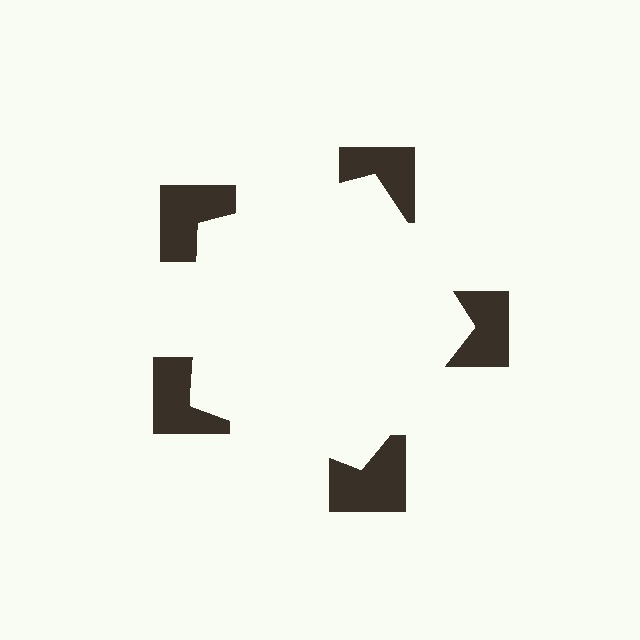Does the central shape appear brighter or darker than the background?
It typically appears slightly brighter than the background, even though no actual brightness change is drawn.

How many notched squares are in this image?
There are 5 — one at each vertex of the illusory pentagon.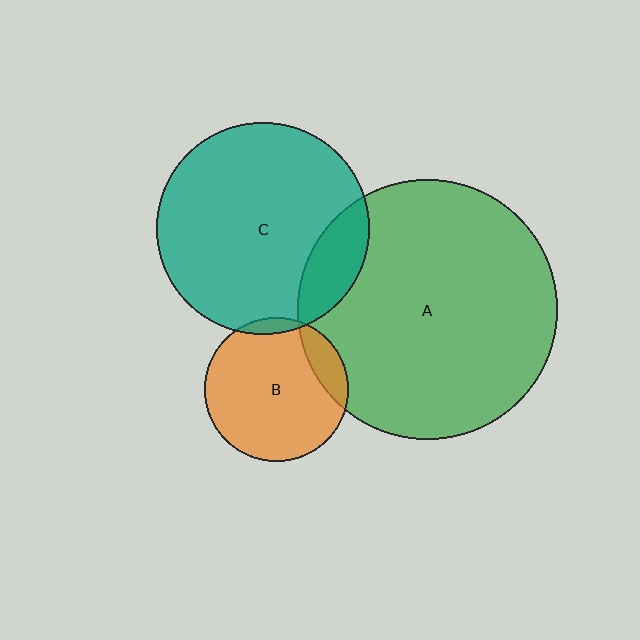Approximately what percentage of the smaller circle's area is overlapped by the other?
Approximately 15%.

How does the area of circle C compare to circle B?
Approximately 2.2 times.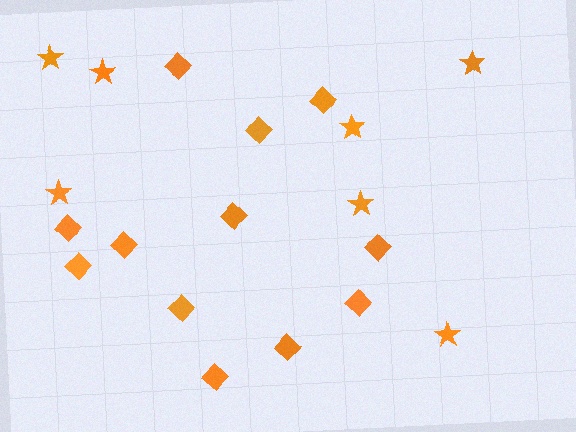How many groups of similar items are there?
There are 2 groups: one group of diamonds (12) and one group of stars (7).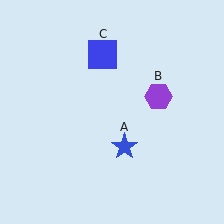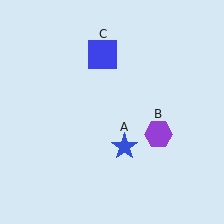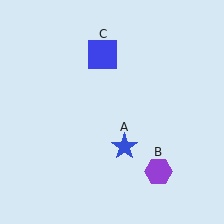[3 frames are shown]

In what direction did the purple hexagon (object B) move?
The purple hexagon (object B) moved down.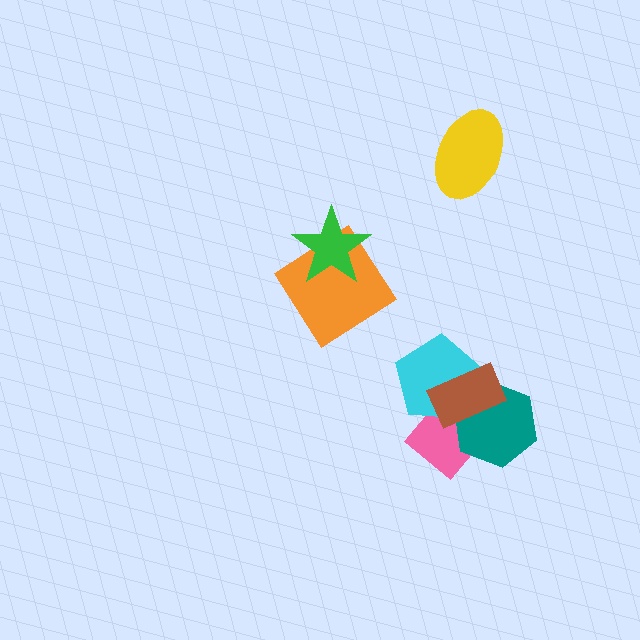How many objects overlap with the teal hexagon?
3 objects overlap with the teal hexagon.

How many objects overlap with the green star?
1 object overlaps with the green star.